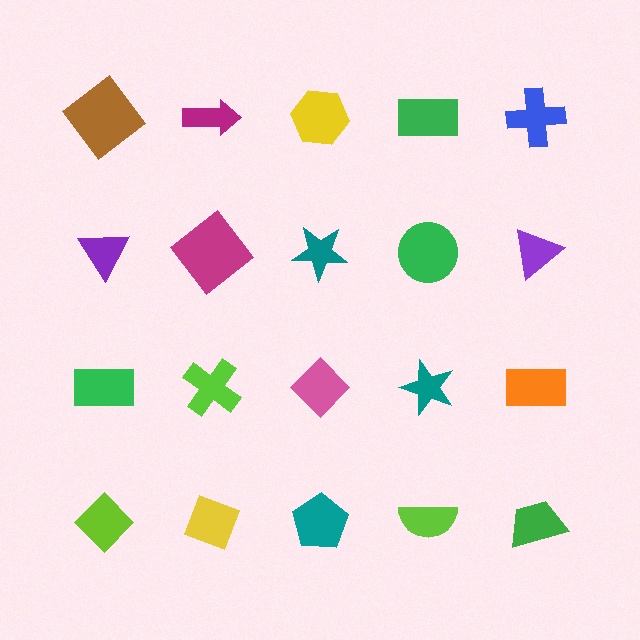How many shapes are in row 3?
5 shapes.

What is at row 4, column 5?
A green trapezoid.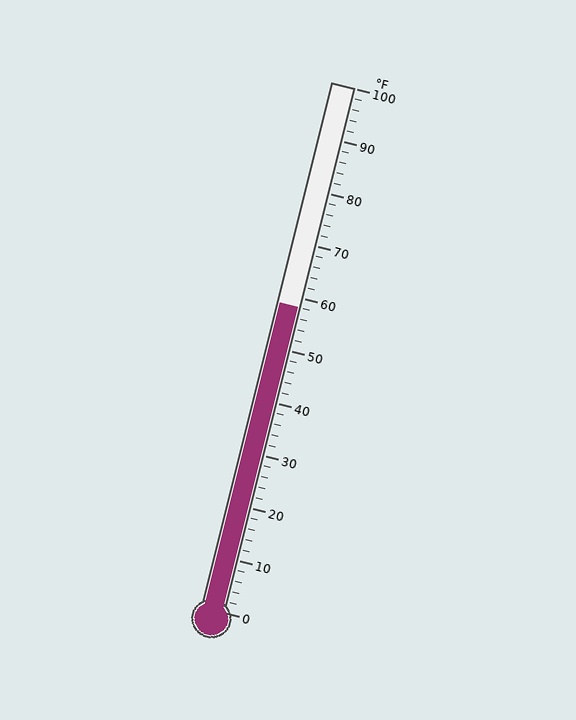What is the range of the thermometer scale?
The thermometer scale ranges from 0°F to 100°F.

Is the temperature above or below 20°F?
The temperature is above 20°F.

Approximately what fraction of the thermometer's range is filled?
The thermometer is filled to approximately 60% of its range.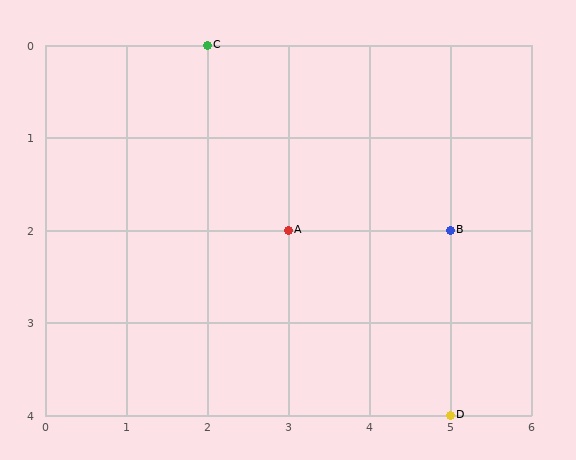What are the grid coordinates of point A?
Point A is at grid coordinates (3, 2).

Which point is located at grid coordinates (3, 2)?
Point A is at (3, 2).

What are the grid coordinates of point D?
Point D is at grid coordinates (5, 4).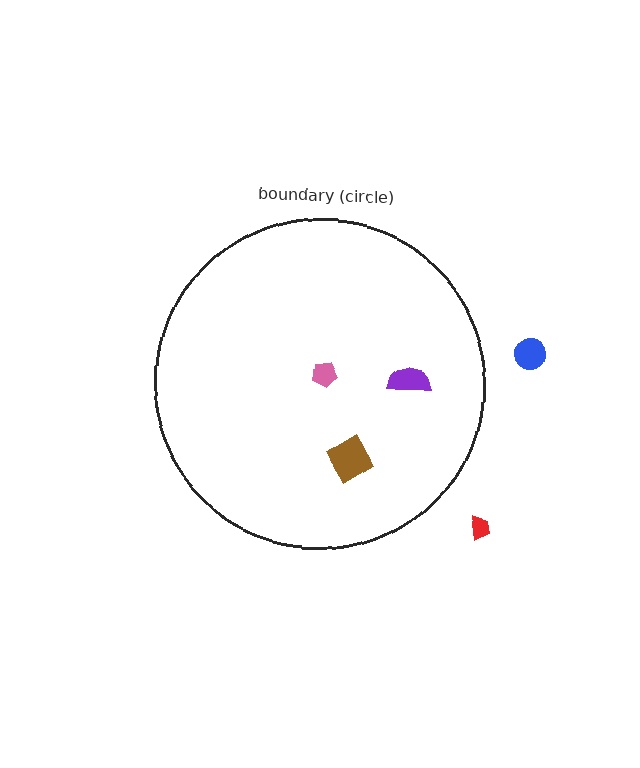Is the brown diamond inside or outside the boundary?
Inside.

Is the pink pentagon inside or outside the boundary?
Inside.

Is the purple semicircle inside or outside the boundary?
Inside.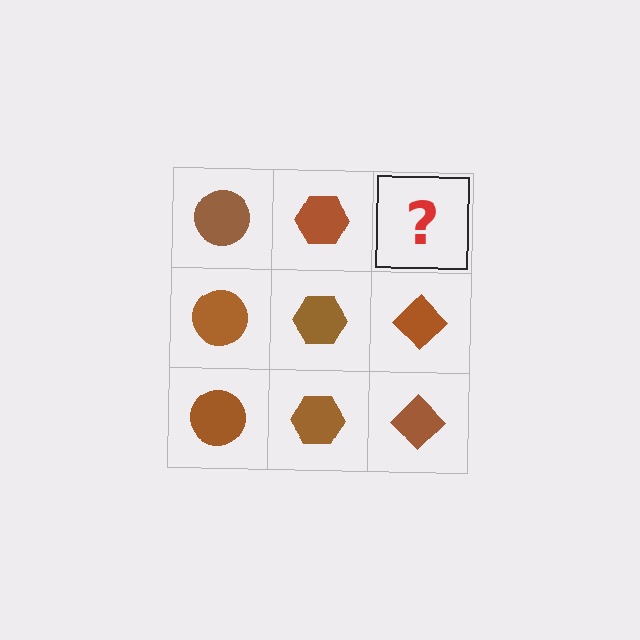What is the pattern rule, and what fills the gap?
The rule is that each column has a consistent shape. The gap should be filled with a brown diamond.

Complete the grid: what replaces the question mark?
The question mark should be replaced with a brown diamond.